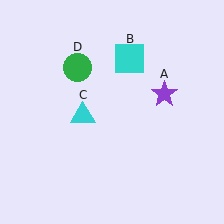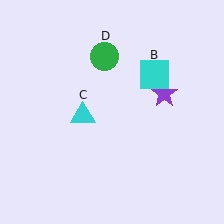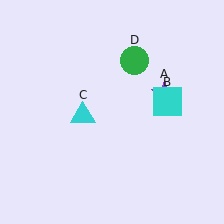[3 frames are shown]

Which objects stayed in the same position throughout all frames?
Purple star (object A) and cyan triangle (object C) remained stationary.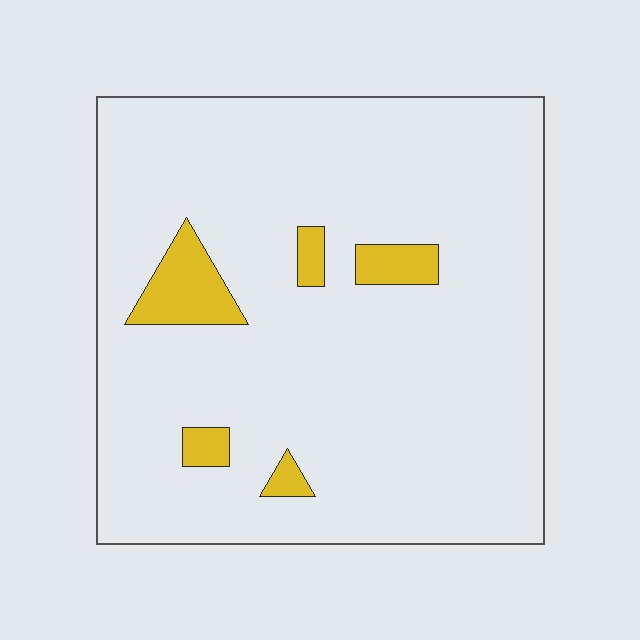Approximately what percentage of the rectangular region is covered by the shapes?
Approximately 10%.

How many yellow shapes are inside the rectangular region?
5.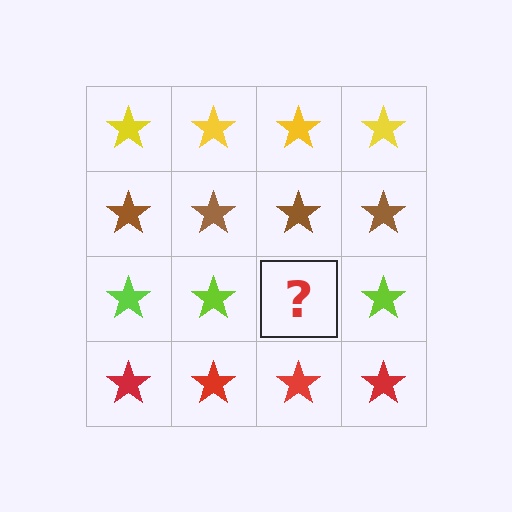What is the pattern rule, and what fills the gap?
The rule is that each row has a consistent color. The gap should be filled with a lime star.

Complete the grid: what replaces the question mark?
The question mark should be replaced with a lime star.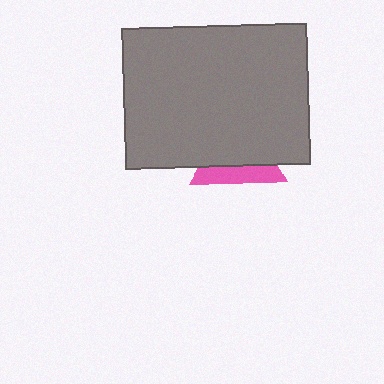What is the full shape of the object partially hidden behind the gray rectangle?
The partially hidden object is a pink triangle.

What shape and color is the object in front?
The object in front is a gray rectangle.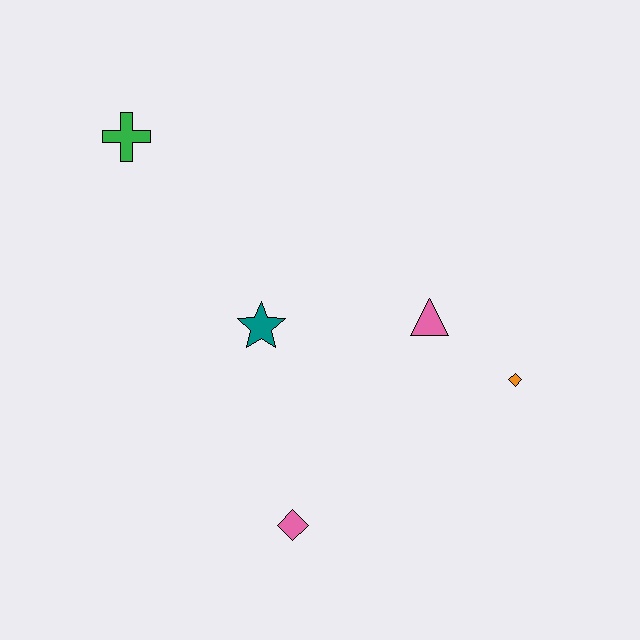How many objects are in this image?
There are 5 objects.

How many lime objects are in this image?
There are no lime objects.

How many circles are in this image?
There are no circles.